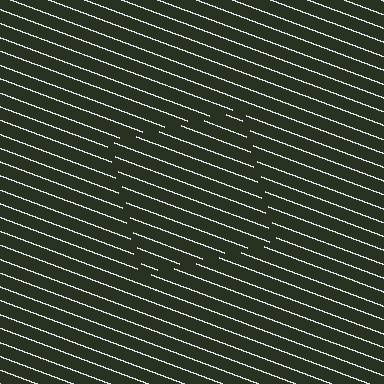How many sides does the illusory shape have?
4 sides — the line-ends trace a square.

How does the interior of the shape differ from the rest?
The interior of the shape contains the same grating, shifted by half a period — the contour is defined by the phase discontinuity where line-ends from the inner and outer gratings abut.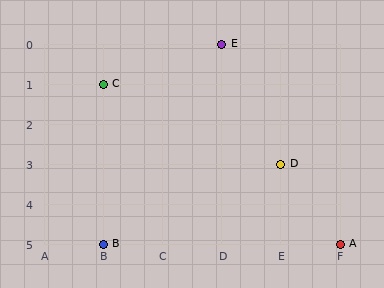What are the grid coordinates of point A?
Point A is at grid coordinates (F, 5).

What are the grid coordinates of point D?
Point D is at grid coordinates (E, 3).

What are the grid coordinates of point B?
Point B is at grid coordinates (B, 5).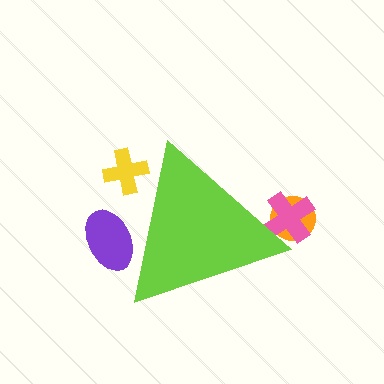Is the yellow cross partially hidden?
Yes, the yellow cross is partially hidden behind the lime triangle.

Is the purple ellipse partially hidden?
Yes, the purple ellipse is partially hidden behind the lime triangle.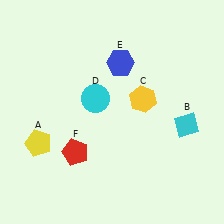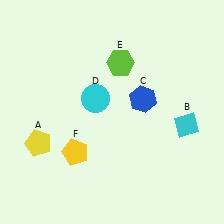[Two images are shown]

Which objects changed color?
C changed from yellow to blue. E changed from blue to lime. F changed from red to yellow.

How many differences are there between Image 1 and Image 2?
There are 3 differences between the two images.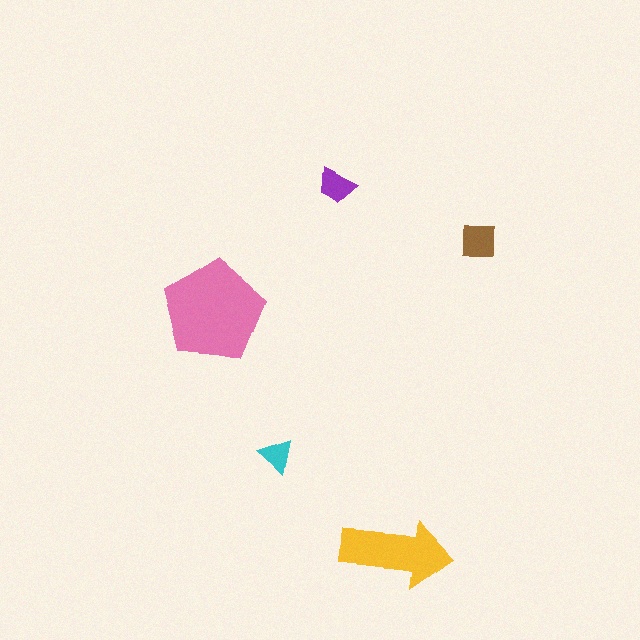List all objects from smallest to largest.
The cyan triangle, the purple trapezoid, the brown square, the yellow arrow, the pink pentagon.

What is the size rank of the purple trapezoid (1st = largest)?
4th.